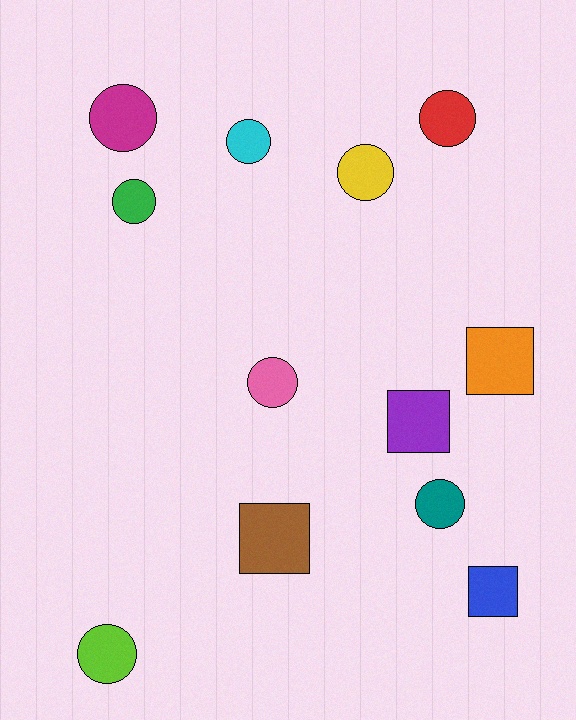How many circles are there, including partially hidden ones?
There are 8 circles.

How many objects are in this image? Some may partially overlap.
There are 12 objects.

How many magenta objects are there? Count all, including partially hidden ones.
There is 1 magenta object.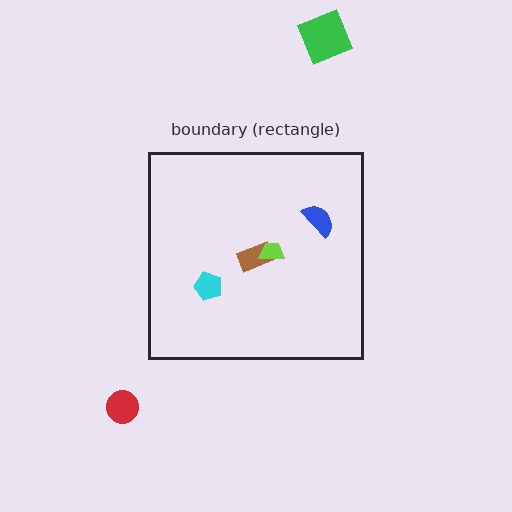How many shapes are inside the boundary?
4 inside, 2 outside.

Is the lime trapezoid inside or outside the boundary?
Inside.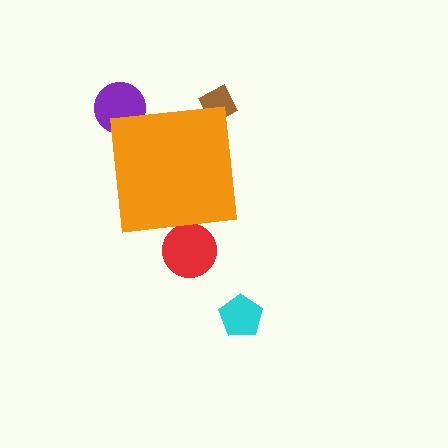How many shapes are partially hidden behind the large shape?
3 shapes are partially hidden.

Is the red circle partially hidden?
Yes, the red circle is partially hidden behind the orange square.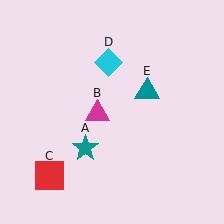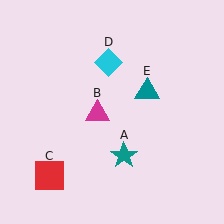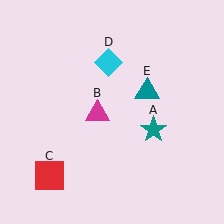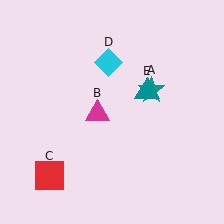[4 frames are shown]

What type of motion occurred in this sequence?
The teal star (object A) rotated counterclockwise around the center of the scene.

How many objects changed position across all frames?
1 object changed position: teal star (object A).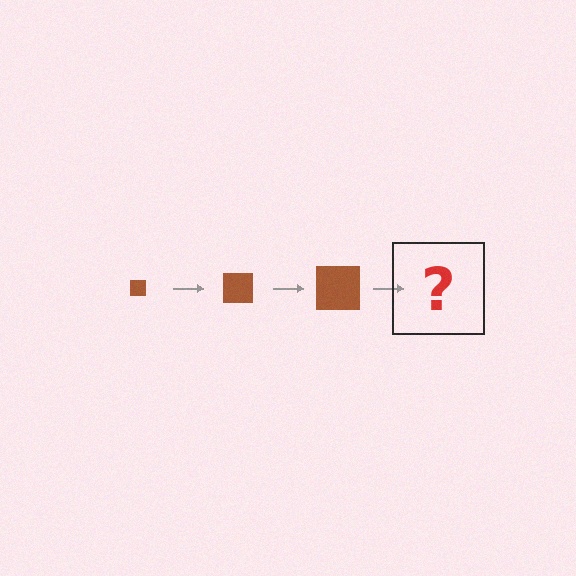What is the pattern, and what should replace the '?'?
The pattern is that the square gets progressively larger each step. The '?' should be a brown square, larger than the previous one.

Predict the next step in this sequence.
The next step is a brown square, larger than the previous one.